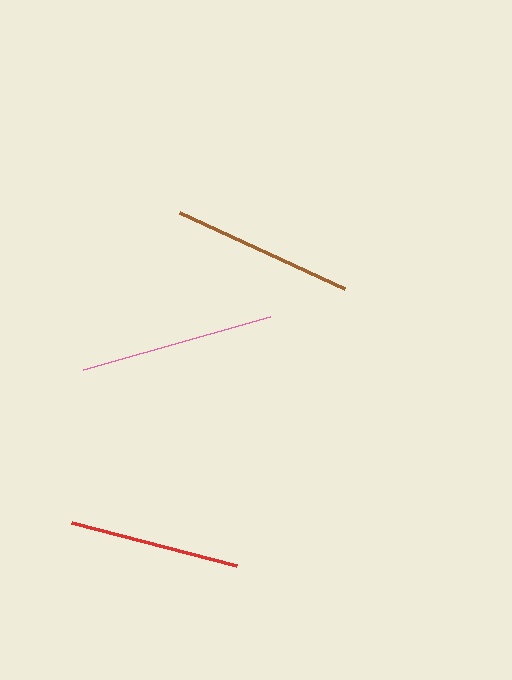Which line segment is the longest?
The pink line is the longest at approximately 194 pixels.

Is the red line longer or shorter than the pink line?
The pink line is longer than the red line.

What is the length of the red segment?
The red segment is approximately 171 pixels long.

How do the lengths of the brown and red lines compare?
The brown and red lines are approximately the same length.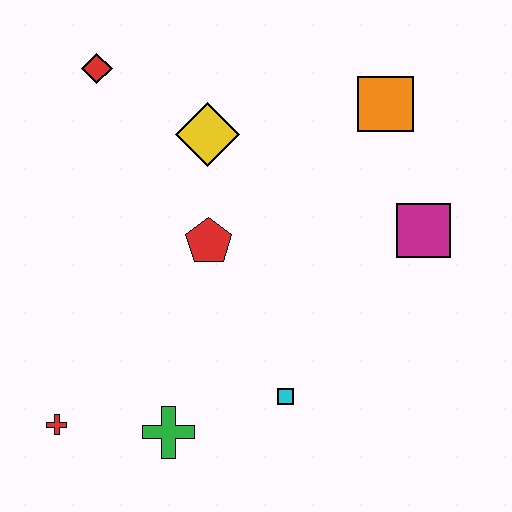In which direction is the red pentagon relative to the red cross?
The red pentagon is above the red cross.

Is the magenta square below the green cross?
No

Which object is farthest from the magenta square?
The red cross is farthest from the magenta square.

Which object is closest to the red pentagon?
The yellow diamond is closest to the red pentagon.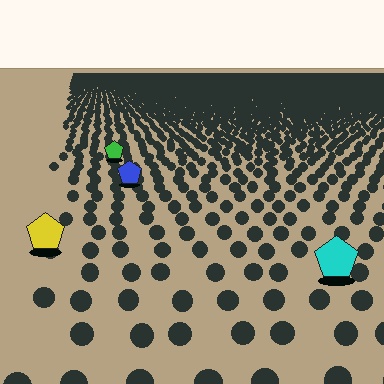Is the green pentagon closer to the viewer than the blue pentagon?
No. The blue pentagon is closer — you can tell from the texture gradient: the ground texture is coarser near it.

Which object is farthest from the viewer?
The green pentagon is farthest from the viewer. It appears smaller and the ground texture around it is denser.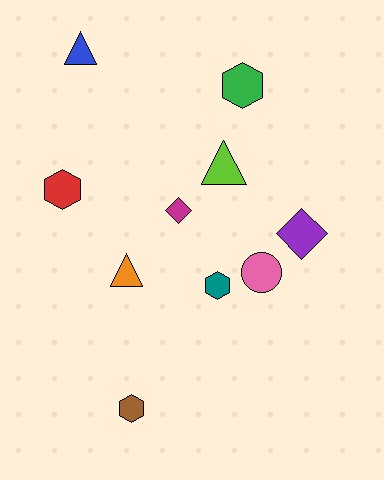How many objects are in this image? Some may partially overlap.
There are 10 objects.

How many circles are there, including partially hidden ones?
There is 1 circle.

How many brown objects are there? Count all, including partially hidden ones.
There is 1 brown object.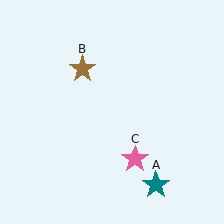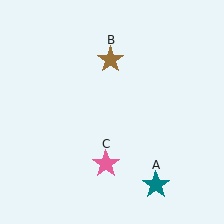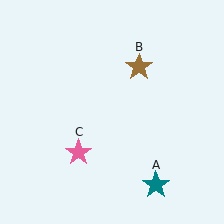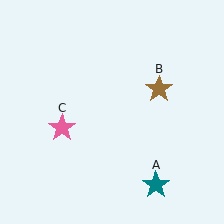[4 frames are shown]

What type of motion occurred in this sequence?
The brown star (object B), pink star (object C) rotated clockwise around the center of the scene.